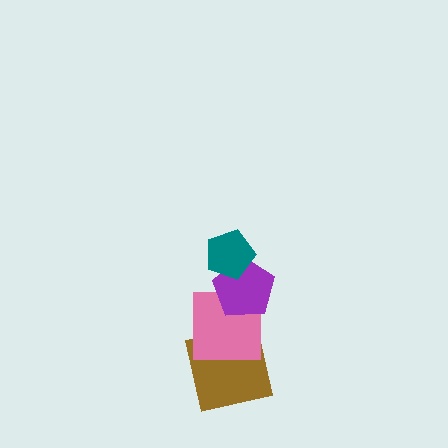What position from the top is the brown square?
The brown square is 4th from the top.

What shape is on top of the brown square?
The pink square is on top of the brown square.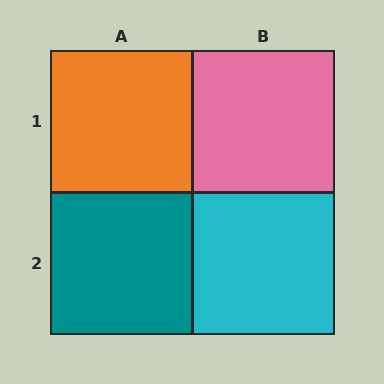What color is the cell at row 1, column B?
Pink.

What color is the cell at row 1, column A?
Orange.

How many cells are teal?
1 cell is teal.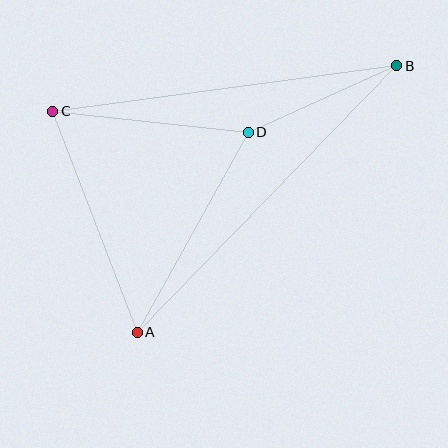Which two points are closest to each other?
Points B and D are closest to each other.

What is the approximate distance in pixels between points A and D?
The distance between A and D is approximately 229 pixels.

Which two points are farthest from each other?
Points A and B are farthest from each other.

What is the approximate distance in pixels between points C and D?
The distance between C and D is approximately 197 pixels.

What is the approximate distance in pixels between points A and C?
The distance between A and C is approximately 237 pixels.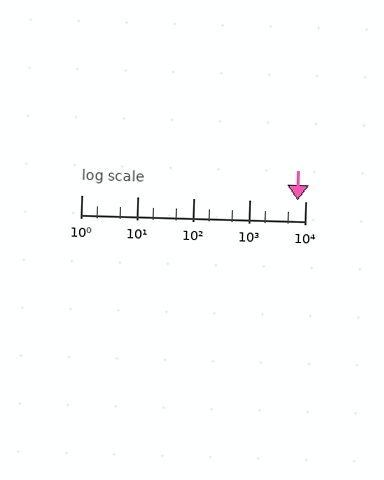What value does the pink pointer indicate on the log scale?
The pointer indicates approximately 7200.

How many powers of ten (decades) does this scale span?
The scale spans 4 decades, from 1 to 10000.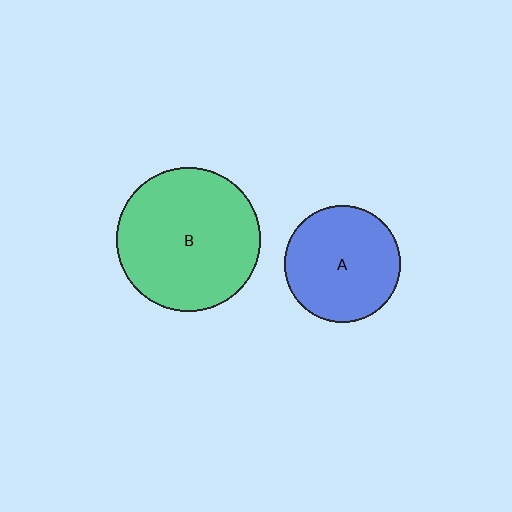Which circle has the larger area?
Circle B (green).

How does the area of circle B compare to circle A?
Approximately 1.5 times.